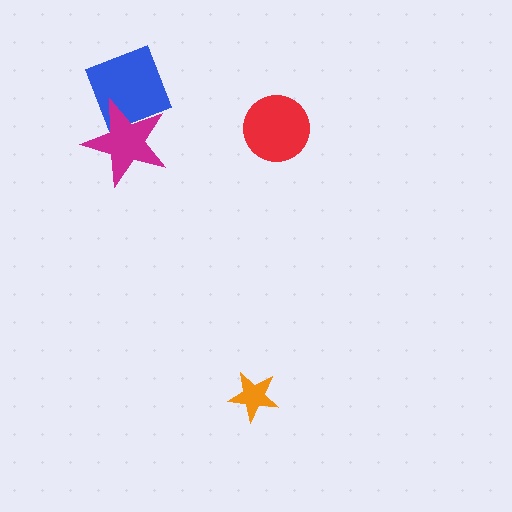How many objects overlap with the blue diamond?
1 object overlaps with the blue diamond.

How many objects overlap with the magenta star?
1 object overlaps with the magenta star.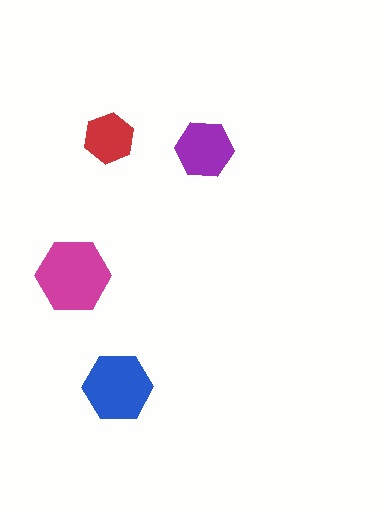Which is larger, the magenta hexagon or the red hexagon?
The magenta one.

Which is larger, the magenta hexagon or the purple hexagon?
The magenta one.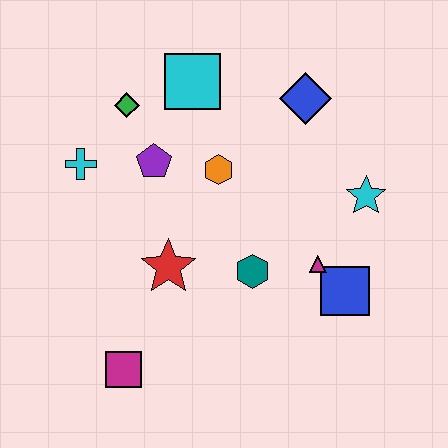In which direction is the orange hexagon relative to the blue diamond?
The orange hexagon is to the left of the blue diamond.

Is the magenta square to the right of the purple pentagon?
No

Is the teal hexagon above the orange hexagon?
No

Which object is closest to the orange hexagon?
The purple pentagon is closest to the orange hexagon.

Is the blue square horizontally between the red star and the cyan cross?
No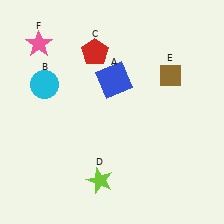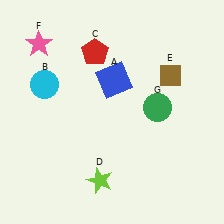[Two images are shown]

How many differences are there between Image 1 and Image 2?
There is 1 difference between the two images.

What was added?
A green circle (G) was added in Image 2.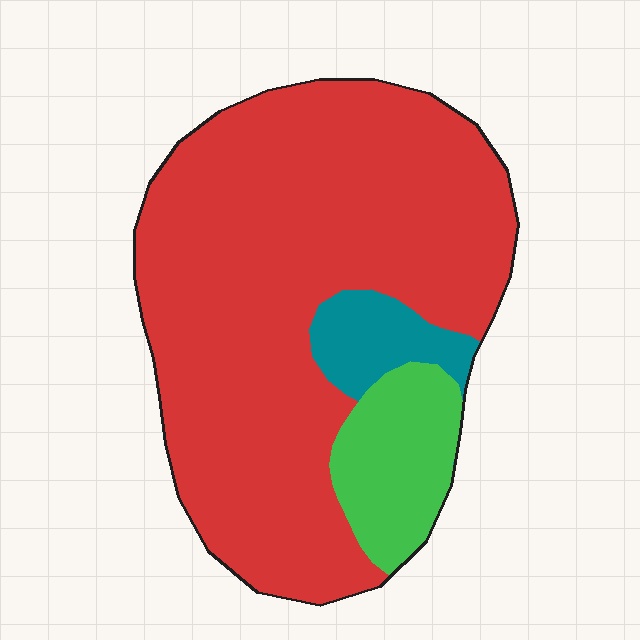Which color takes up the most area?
Red, at roughly 80%.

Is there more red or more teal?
Red.